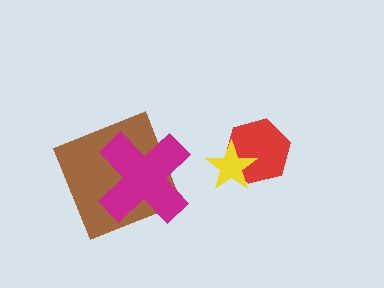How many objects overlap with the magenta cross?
1 object overlaps with the magenta cross.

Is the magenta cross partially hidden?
No, no other shape covers it.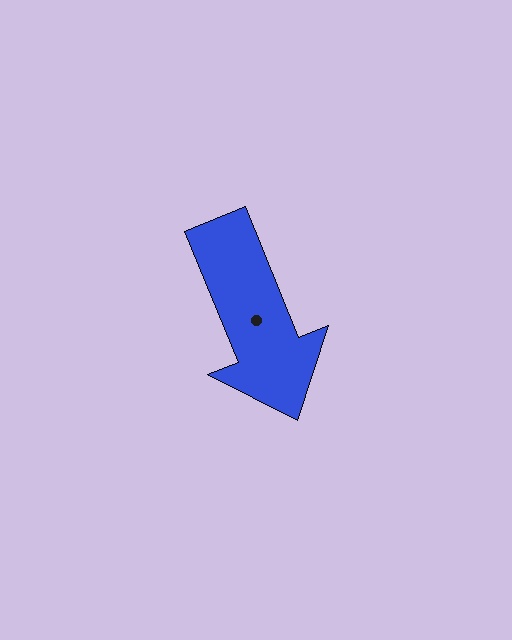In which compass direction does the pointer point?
South.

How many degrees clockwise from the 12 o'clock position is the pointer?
Approximately 158 degrees.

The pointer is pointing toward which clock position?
Roughly 5 o'clock.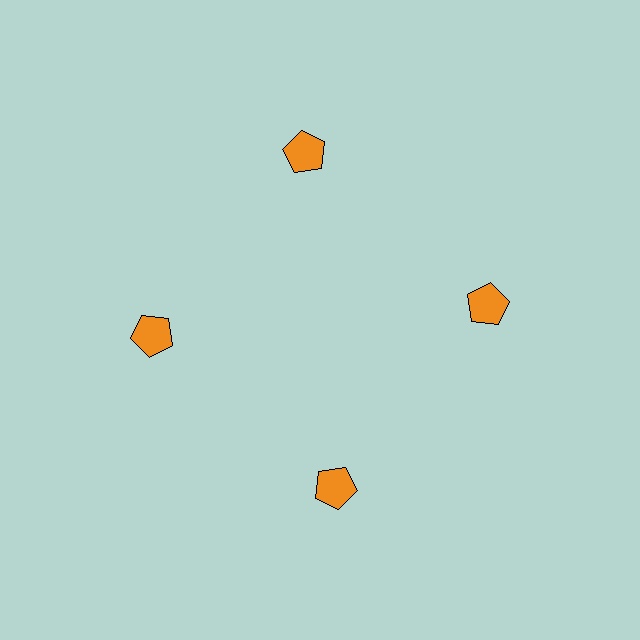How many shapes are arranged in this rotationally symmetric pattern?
There are 4 shapes, arranged in 4 groups of 1.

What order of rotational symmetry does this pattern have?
This pattern has 4-fold rotational symmetry.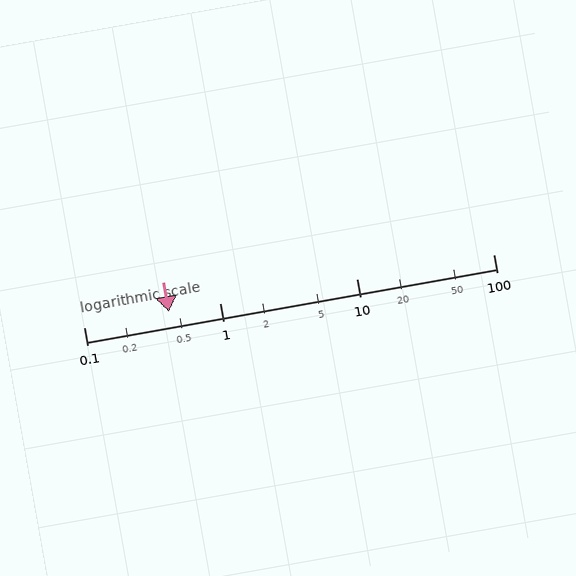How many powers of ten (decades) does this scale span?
The scale spans 3 decades, from 0.1 to 100.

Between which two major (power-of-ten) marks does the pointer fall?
The pointer is between 0.1 and 1.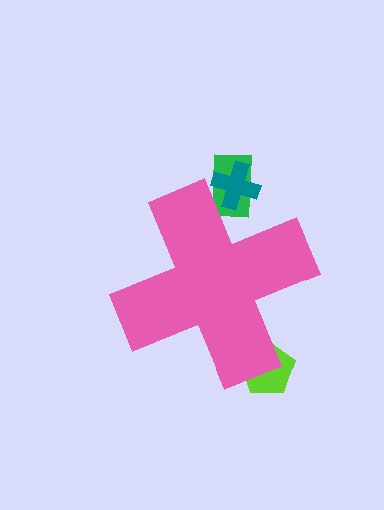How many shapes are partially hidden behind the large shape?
3 shapes are partially hidden.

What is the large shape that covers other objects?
A pink cross.